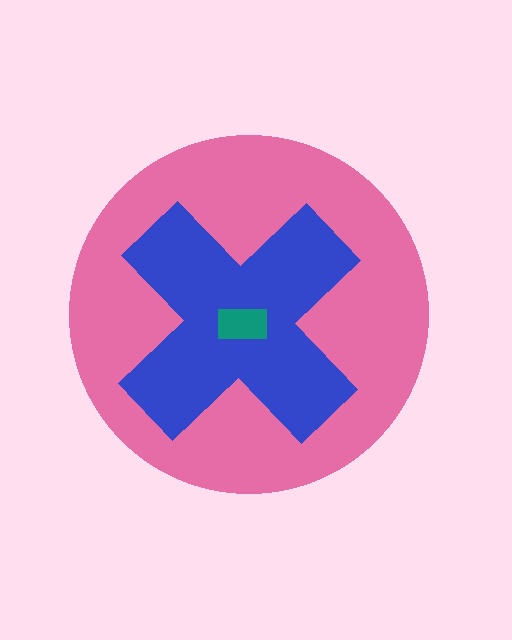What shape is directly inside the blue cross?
The teal rectangle.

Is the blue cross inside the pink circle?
Yes.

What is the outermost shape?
The pink circle.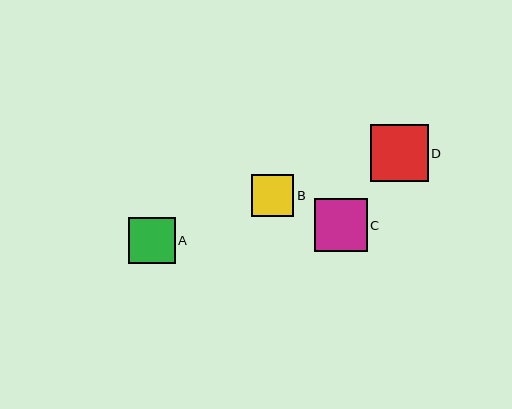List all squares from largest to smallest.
From largest to smallest: D, C, A, B.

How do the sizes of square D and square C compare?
Square D and square C are approximately the same size.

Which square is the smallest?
Square B is the smallest with a size of approximately 42 pixels.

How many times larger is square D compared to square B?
Square D is approximately 1.4 times the size of square B.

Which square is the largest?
Square D is the largest with a size of approximately 58 pixels.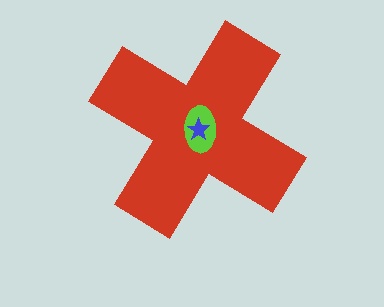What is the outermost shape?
The red cross.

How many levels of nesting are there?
3.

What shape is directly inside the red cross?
The lime ellipse.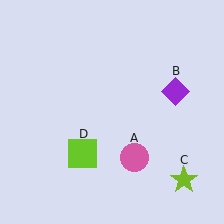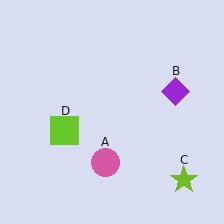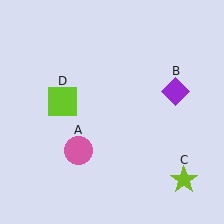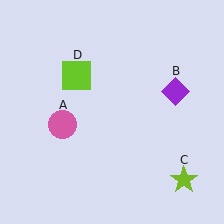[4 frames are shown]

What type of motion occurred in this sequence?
The pink circle (object A), lime square (object D) rotated clockwise around the center of the scene.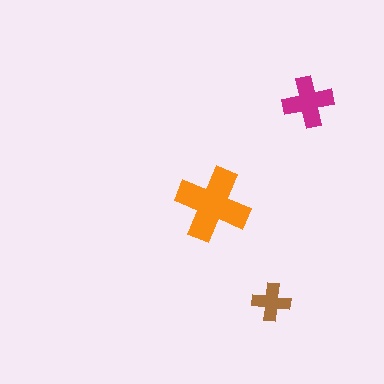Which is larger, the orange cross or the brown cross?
The orange one.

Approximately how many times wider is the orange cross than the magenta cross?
About 1.5 times wider.